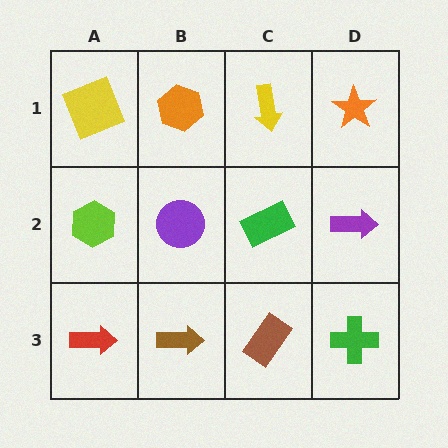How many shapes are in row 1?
4 shapes.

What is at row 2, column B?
A purple circle.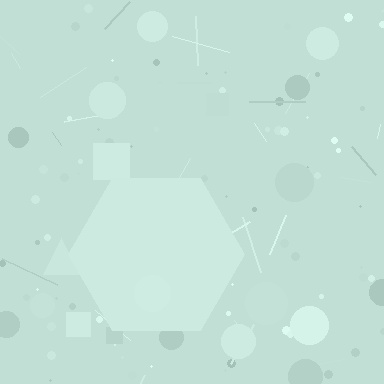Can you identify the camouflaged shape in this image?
The camouflaged shape is a hexagon.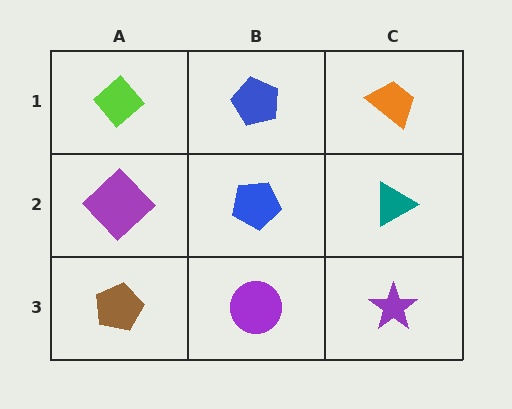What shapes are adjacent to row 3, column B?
A blue pentagon (row 2, column B), a brown pentagon (row 3, column A), a purple star (row 3, column C).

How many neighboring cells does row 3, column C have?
2.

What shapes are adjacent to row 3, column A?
A purple diamond (row 2, column A), a purple circle (row 3, column B).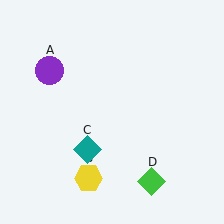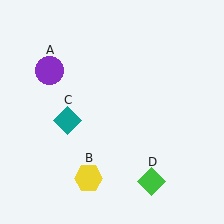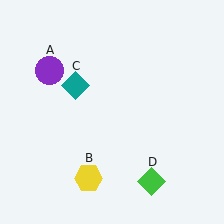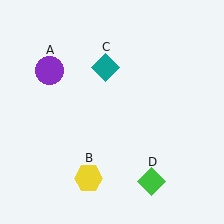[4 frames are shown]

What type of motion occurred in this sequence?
The teal diamond (object C) rotated clockwise around the center of the scene.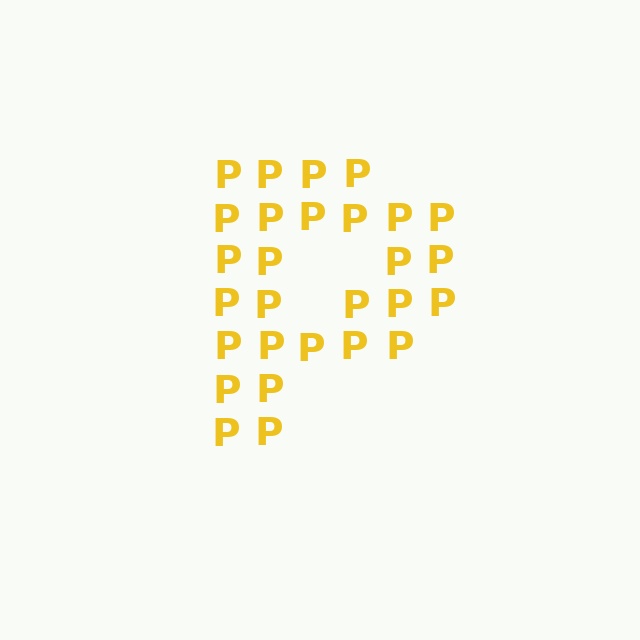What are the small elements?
The small elements are letter P's.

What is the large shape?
The large shape is the letter P.